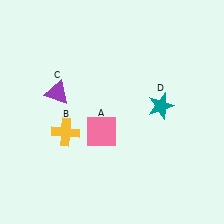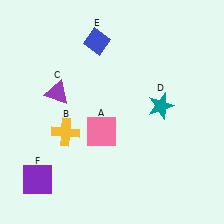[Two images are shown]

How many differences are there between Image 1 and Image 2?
There are 2 differences between the two images.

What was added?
A blue diamond (E), a purple square (F) were added in Image 2.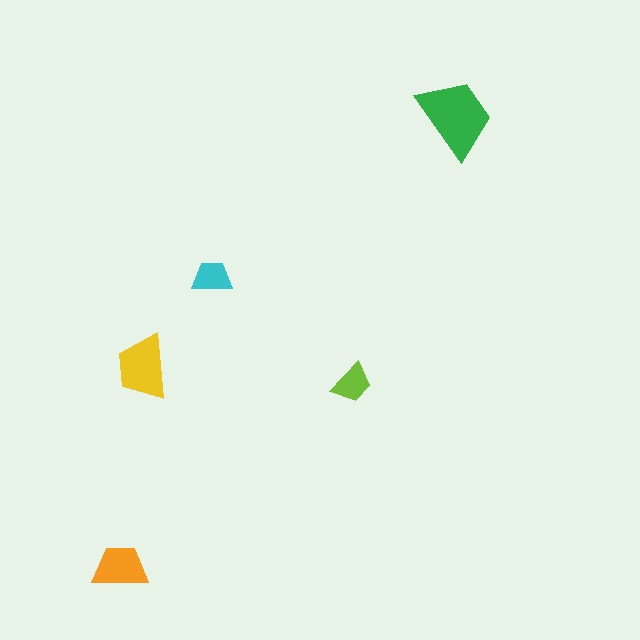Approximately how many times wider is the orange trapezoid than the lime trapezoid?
About 1.5 times wider.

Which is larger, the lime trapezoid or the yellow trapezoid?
The yellow one.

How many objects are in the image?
There are 5 objects in the image.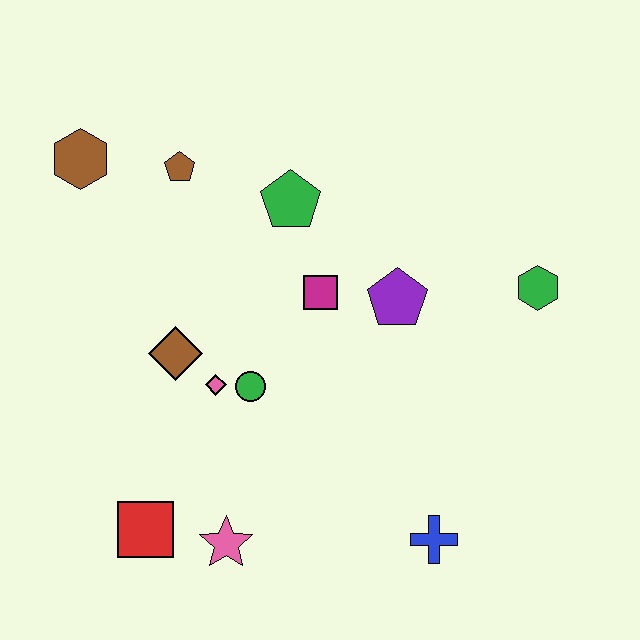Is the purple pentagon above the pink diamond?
Yes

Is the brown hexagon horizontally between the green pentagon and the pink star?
No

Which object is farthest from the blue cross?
The brown hexagon is farthest from the blue cross.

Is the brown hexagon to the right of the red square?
No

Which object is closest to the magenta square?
The purple pentagon is closest to the magenta square.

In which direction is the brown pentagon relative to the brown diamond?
The brown pentagon is above the brown diamond.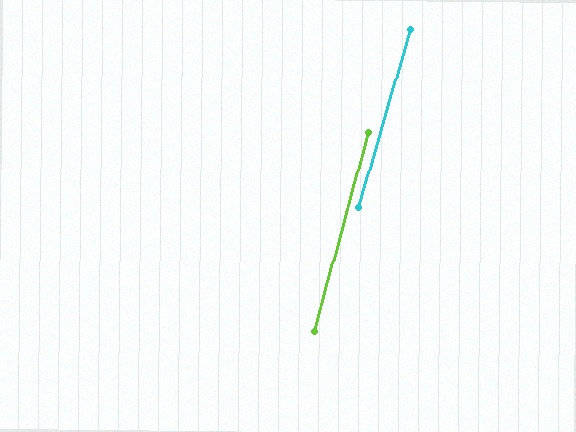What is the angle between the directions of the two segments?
Approximately 1 degree.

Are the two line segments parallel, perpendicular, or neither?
Parallel — their directions differ by only 1.2°.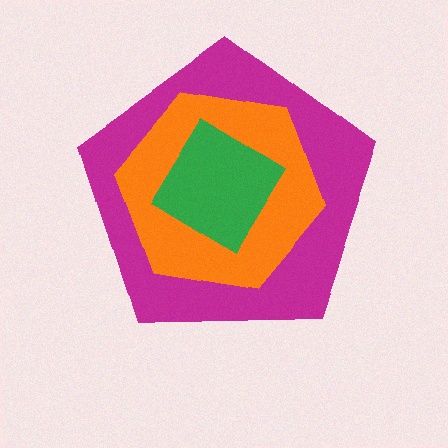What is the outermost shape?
The magenta pentagon.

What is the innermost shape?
The green diamond.